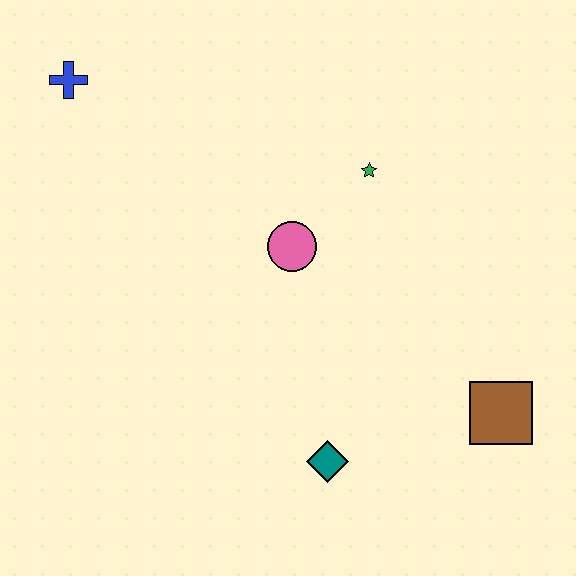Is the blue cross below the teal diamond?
No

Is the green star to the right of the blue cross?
Yes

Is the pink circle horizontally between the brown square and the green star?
No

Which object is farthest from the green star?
The blue cross is farthest from the green star.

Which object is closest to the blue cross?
The pink circle is closest to the blue cross.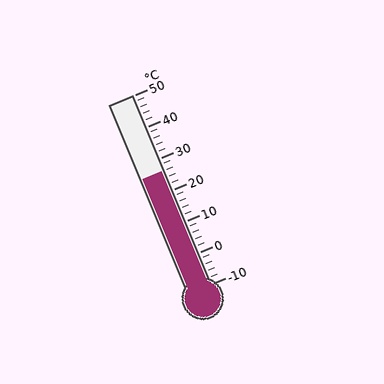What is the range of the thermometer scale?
The thermometer scale ranges from -10°C to 50°C.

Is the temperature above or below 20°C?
The temperature is above 20°C.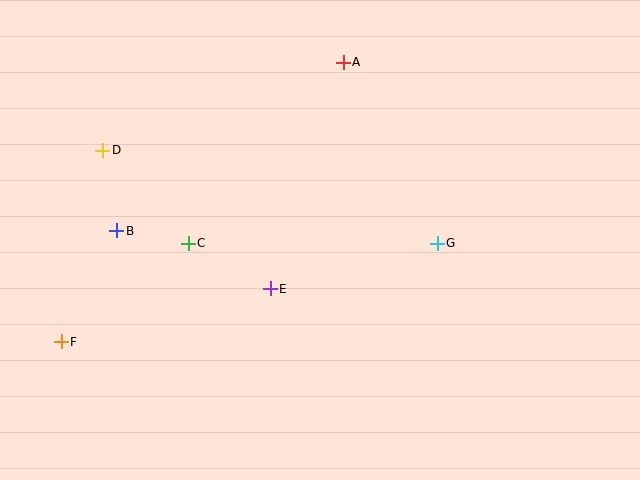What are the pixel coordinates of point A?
Point A is at (343, 62).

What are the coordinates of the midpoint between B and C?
The midpoint between B and C is at (152, 237).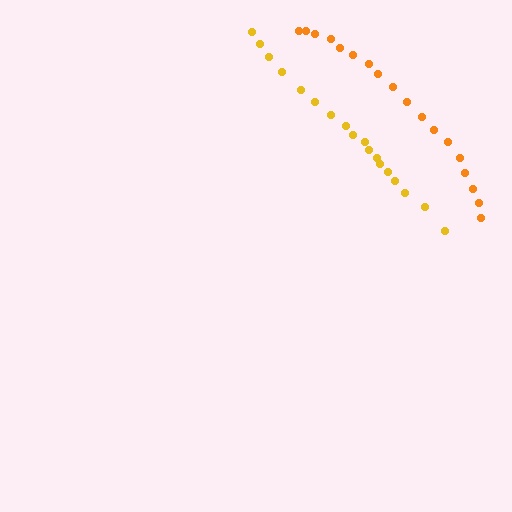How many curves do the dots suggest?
There are 2 distinct paths.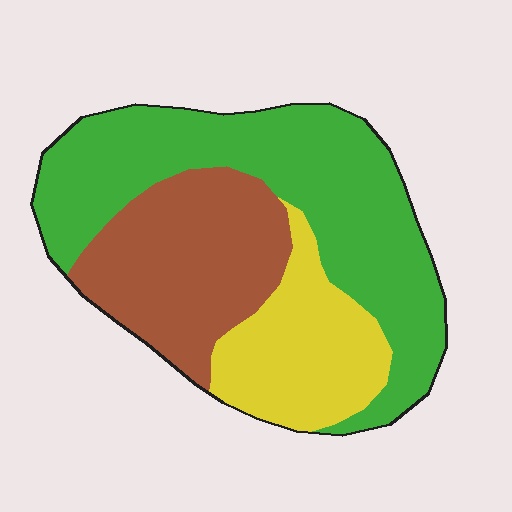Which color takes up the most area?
Green, at roughly 50%.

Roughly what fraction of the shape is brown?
Brown covers 29% of the shape.